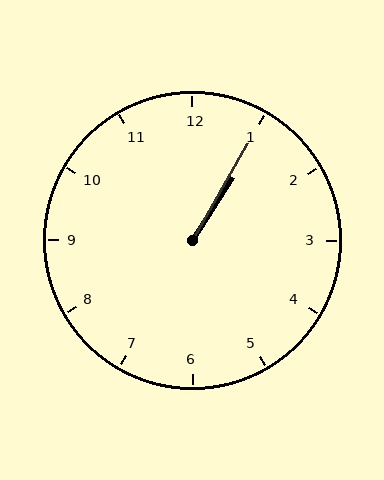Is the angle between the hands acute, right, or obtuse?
It is acute.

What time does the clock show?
1:05.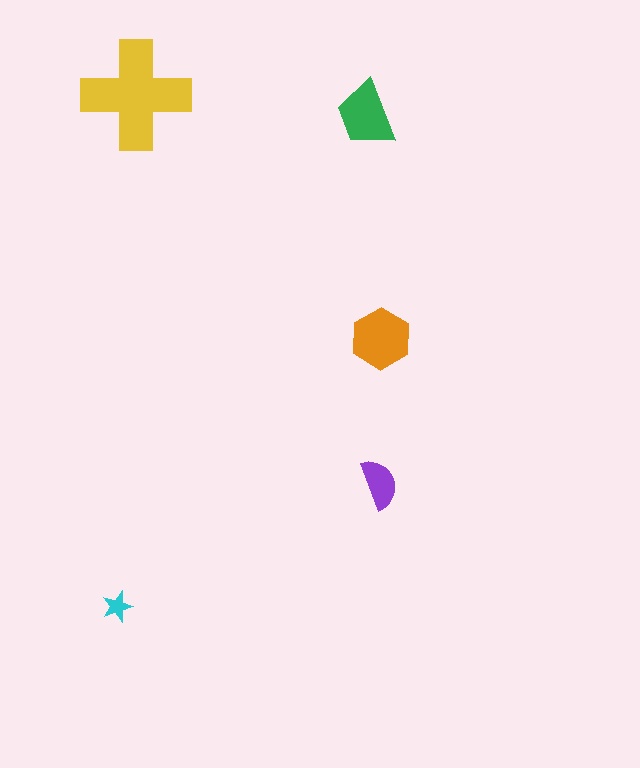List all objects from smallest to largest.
The cyan star, the purple semicircle, the green trapezoid, the orange hexagon, the yellow cross.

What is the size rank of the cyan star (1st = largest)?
5th.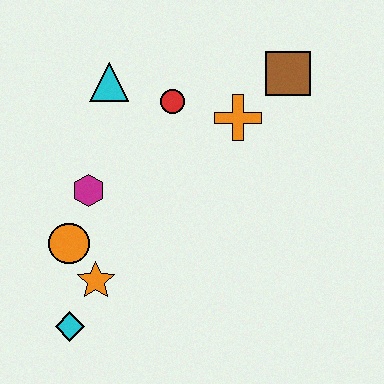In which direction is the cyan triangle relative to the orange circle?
The cyan triangle is above the orange circle.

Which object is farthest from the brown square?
The cyan diamond is farthest from the brown square.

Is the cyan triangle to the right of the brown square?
No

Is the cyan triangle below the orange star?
No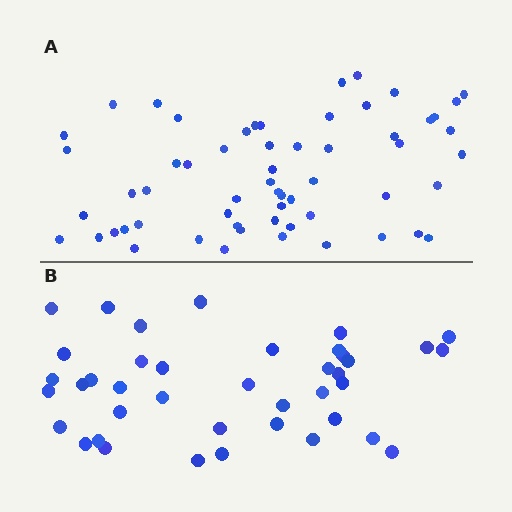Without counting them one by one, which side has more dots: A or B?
Region A (the top region) has more dots.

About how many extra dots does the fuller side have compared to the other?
Region A has approximately 20 more dots than region B.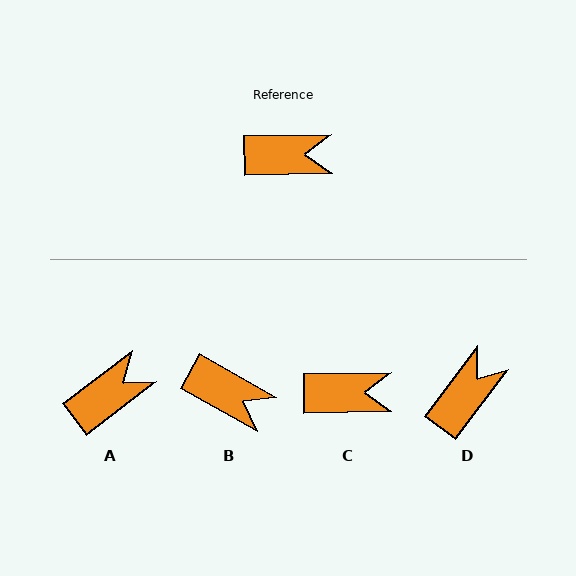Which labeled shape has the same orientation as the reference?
C.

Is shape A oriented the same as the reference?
No, it is off by about 37 degrees.